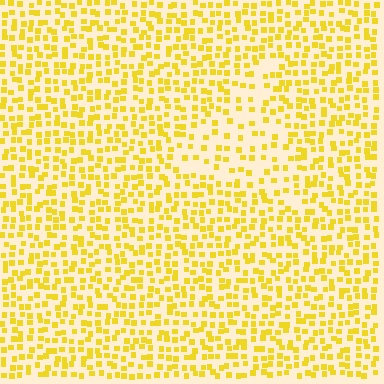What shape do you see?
I see a triangle.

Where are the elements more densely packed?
The elements are more densely packed outside the triangle boundary.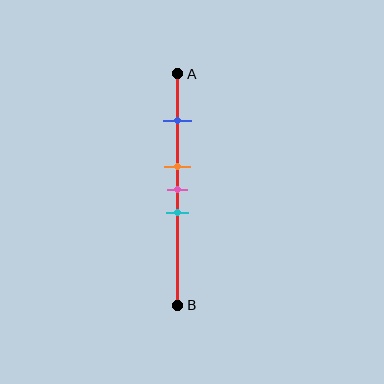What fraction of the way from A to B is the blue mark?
The blue mark is approximately 20% (0.2) of the way from A to B.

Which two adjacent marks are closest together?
The orange and pink marks are the closest adjacent pair.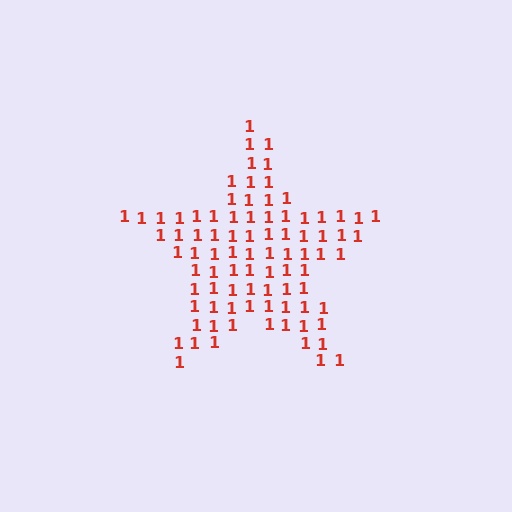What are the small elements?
The small elements are digit 1's.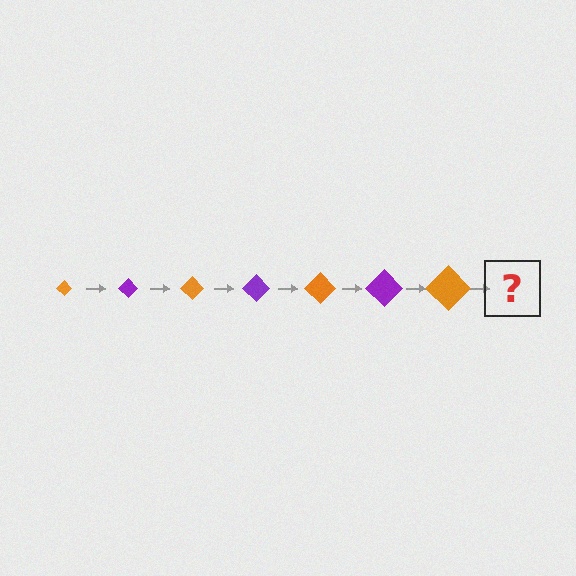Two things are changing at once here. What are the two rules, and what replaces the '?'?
The two rules are that the diamond grows larger each step and the color cycles through orange and purple. The '?' should be a purple diamond, larger than the previous one.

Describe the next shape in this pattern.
It should be a purple diamond, larger than the previous one.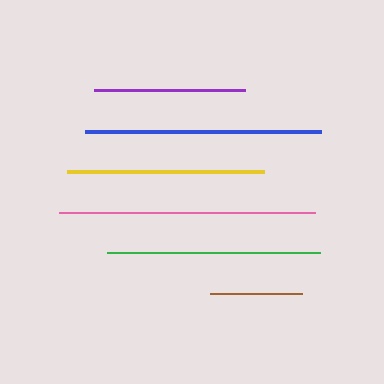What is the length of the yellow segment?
The yellow segment is approximately 197 pixels long.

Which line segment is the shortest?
The brown line is the shortest at approximately 92 pixels.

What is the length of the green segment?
The green segment is approximately 213 pixels long.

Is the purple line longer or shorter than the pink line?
The pink line is longer than the purple line.